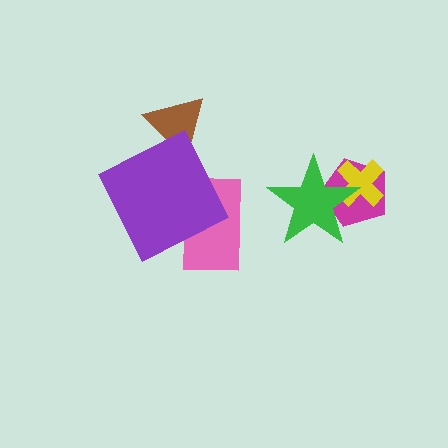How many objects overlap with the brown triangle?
1 object overlaps with the brown triangle.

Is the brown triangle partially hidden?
Yes, it is partially covered by another shape.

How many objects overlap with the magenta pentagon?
2 objects overlap with the magenta pentagon.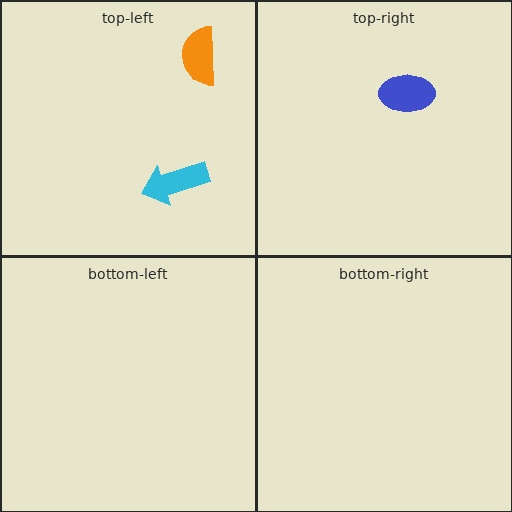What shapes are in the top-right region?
The blue ellipse.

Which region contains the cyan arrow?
The top-left region.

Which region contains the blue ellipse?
The top-right region.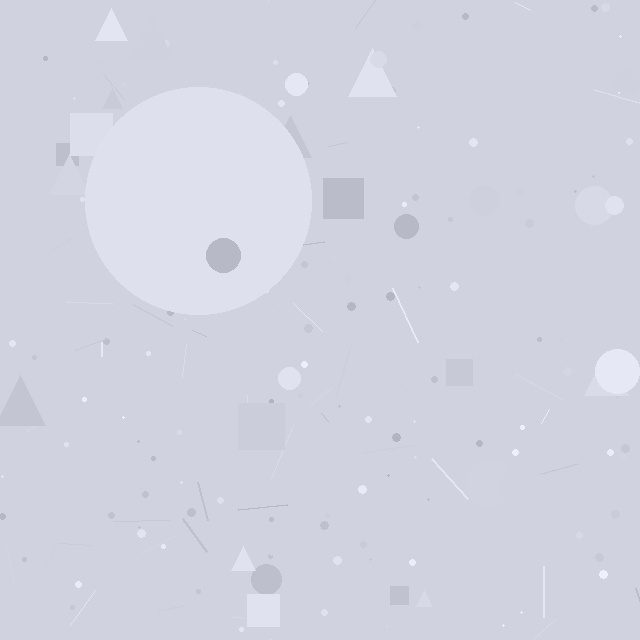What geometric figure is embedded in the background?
A circle is embedded in the background.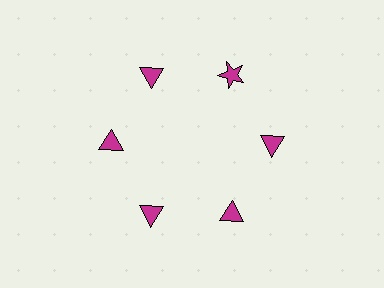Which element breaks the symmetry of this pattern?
The magenta star at roughly the 1 o'clock position breaks the symmetry. All other shapes are magenta triangles.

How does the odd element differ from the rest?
It has a different shape: star instead of triangle.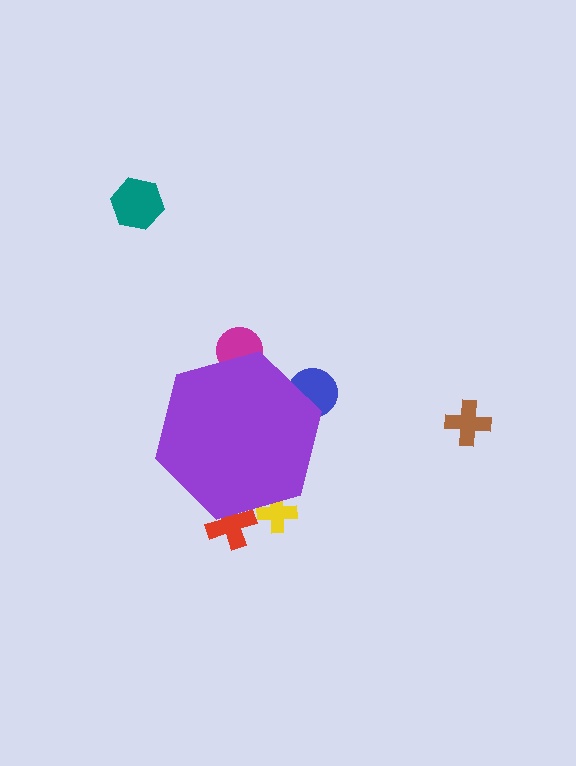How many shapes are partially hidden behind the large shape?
4 shapes are partially hidden.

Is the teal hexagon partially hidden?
No, the teal hexagon is fully visible.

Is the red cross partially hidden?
Yes, the red cross is partially hidden behind the purple hexagon.